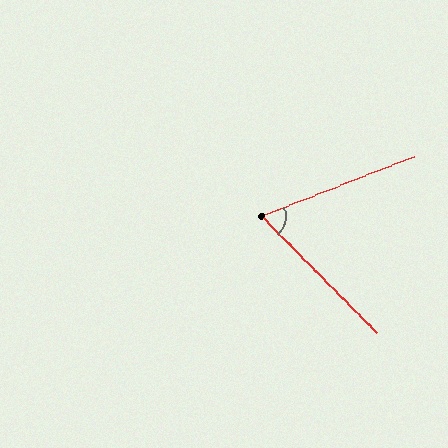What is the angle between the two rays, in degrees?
Approximately 66 degrees.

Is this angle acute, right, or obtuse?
It is acute.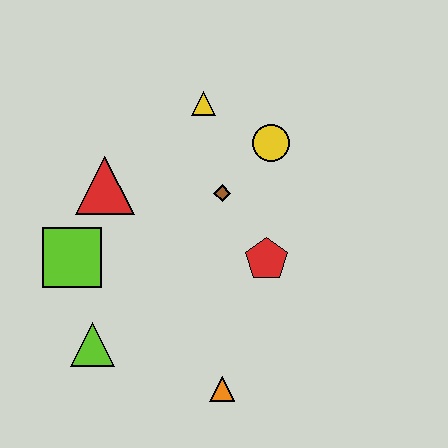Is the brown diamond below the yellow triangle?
Yes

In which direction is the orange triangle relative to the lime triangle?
The orange triangle is to the right of the lime triangle.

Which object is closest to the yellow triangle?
The yellow circle is closest to the yellow triangle.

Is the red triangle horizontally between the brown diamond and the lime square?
Yes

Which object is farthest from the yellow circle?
The lime triangle is farthest from the yellow circle.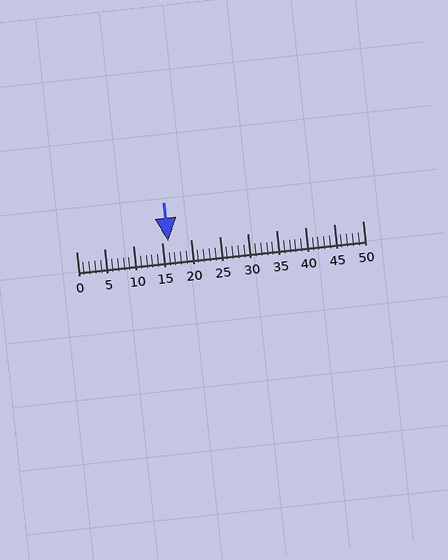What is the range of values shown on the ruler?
The ruler shows values from 0 to 50.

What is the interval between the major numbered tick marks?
The major tick marks are spaced 5 units apart.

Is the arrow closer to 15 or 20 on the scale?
The arrow is closer to 15.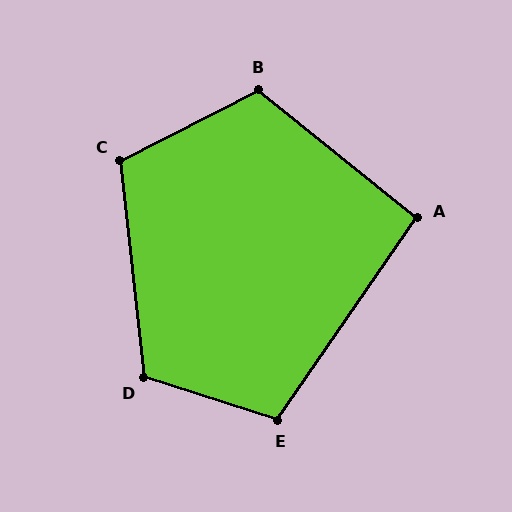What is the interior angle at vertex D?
Approximately 114 degrees (obtuse).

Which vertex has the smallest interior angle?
A, at approximately 94 degrees.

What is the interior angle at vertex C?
Approximately 111 degrees (obtuse).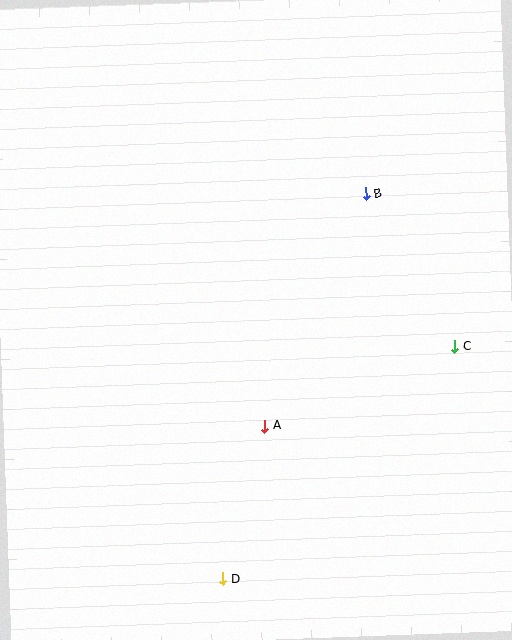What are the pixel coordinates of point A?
Point A is at (265, 426).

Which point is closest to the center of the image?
Point A at (265, 426) is closest to the center.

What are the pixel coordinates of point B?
Point B is at (366, 194).